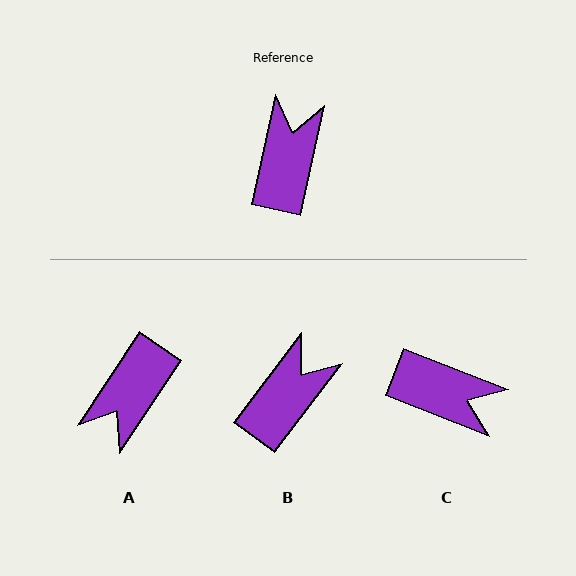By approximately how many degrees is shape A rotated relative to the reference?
Approximately 158 degrees counter-clockwise.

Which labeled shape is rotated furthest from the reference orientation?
A, about 158 degrees away.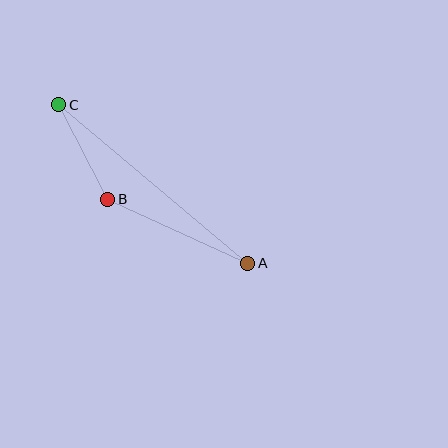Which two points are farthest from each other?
Points A and C are farthest from each other.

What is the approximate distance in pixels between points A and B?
The distance between A and B is approximately 154 pixels.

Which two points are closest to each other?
Points B and C are closest to each other.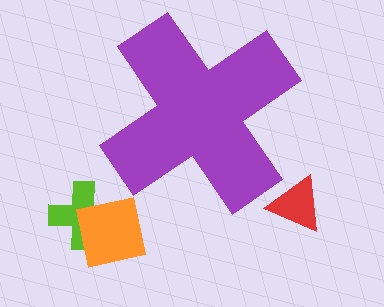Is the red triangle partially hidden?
No, the red triangle is fully visible.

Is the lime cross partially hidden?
No, the lime cross is fully visible.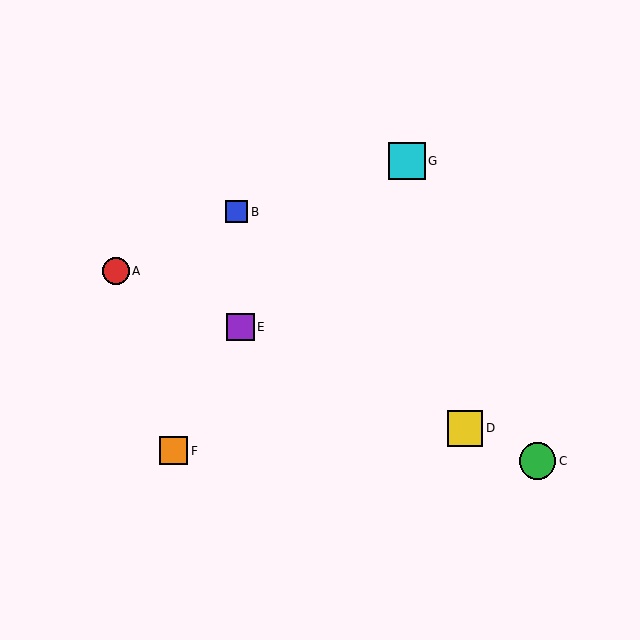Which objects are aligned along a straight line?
Objects A, C, D, E are aligned along a straight line.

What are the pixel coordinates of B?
Object B is at (237, 212).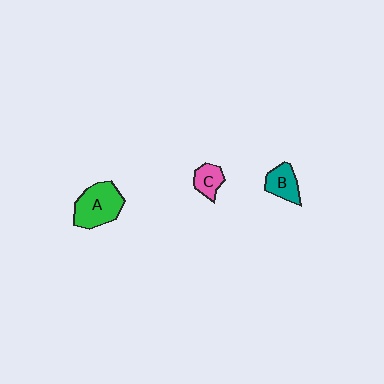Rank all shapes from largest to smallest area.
From largest to smallest: A (green), B (teal), C (pink).